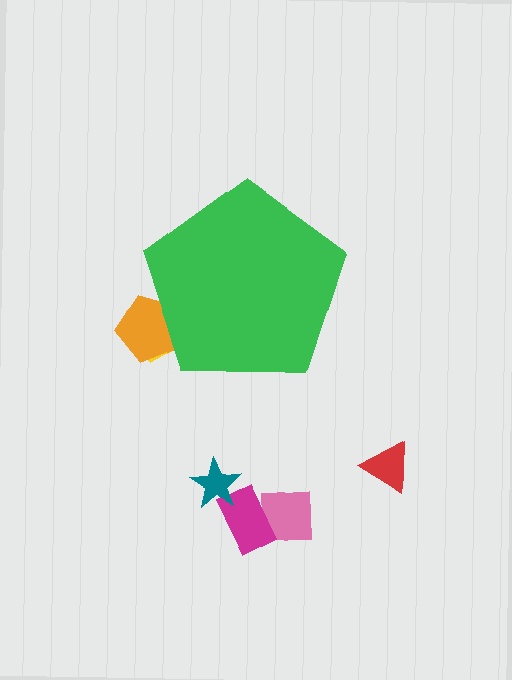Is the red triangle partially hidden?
No, the red triangle is fully visible.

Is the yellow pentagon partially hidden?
Yes, the yellow pentagon is partially hidden behind the green pentagon.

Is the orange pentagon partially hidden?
Yes, the orange pentagon is partially hidden behind the green pentagon.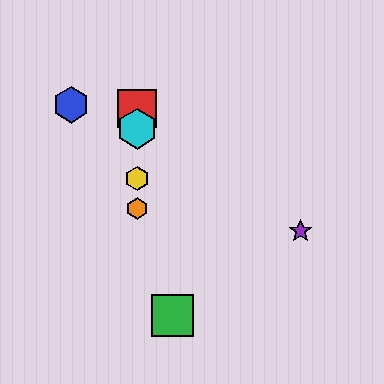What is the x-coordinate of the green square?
The green square is at x≈172.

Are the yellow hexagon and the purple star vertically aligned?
No, the yellow hexagon is at x≈137 and the purple star is at x≈300.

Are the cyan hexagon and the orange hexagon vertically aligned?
Yes, both are at x≈137.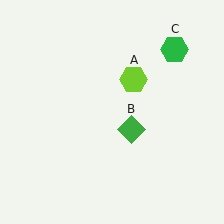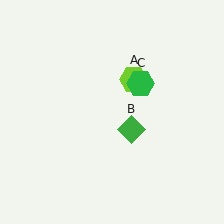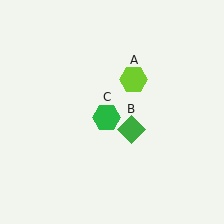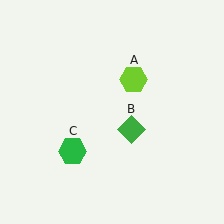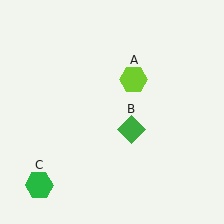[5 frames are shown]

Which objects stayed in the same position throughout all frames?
Lime hexagon (object A) and green diamond (object B) remained stationary.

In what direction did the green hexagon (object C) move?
The green hexagon (object C) moved down and to the left.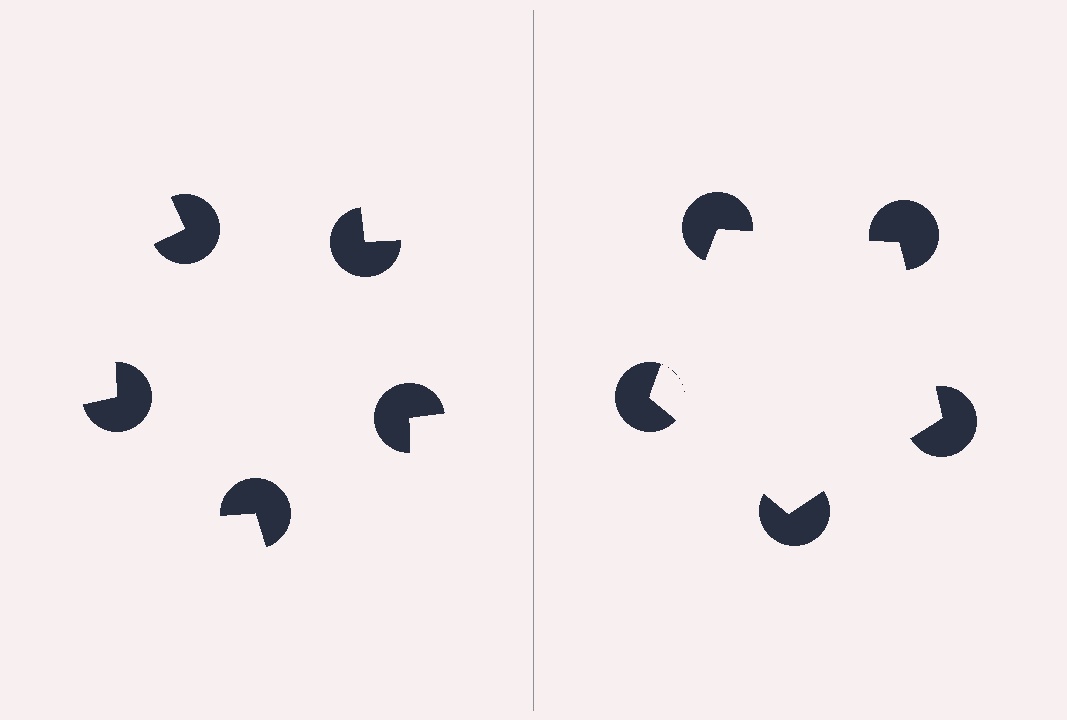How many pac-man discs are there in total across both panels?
10 — 5 on each side.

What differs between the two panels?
The pac-man discs are positioned identically on both sides; only the wedge orientations differ. On the right they align to a pentagon; on the left they are misaligned.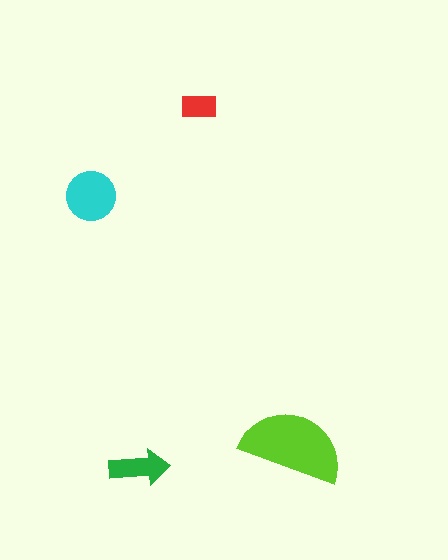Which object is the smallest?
The red rectangle.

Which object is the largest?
The lime semicircle.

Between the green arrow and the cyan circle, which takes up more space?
The cyan circle.